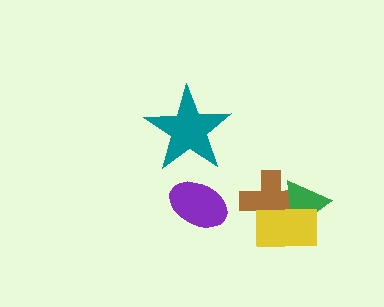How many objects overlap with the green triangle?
2 objects overlap with the green triangle.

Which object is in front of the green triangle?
The yellow rectangle is in front of the green triangle.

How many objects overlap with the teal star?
0 objects overlap with the teal star.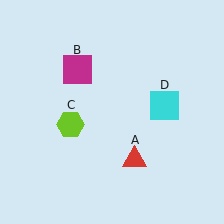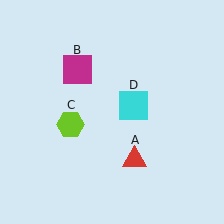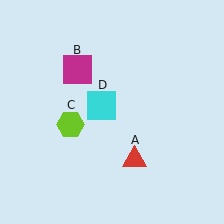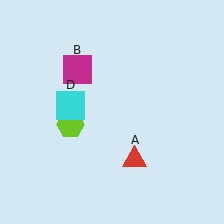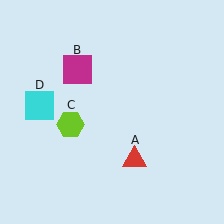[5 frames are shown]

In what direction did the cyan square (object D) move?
The cyan square (object D) moved left.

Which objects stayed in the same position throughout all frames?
Red triangle (object A) and magenta square (object B) and lime hexagon (object C) remained stationary.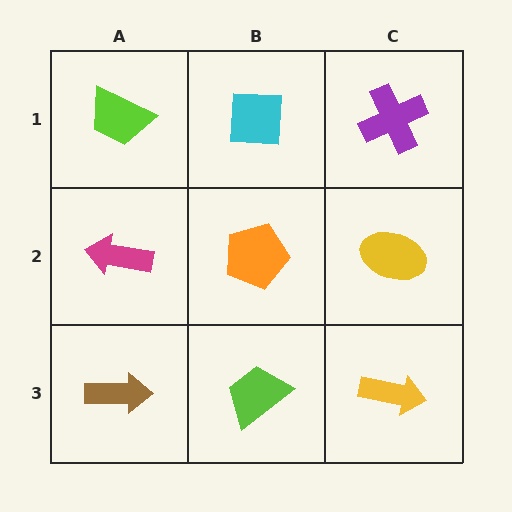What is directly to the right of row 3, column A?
A lime trapezoid.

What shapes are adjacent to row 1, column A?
A magenta arrow (row 2, column A), a cyan square (row 1, column B).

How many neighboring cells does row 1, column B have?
3.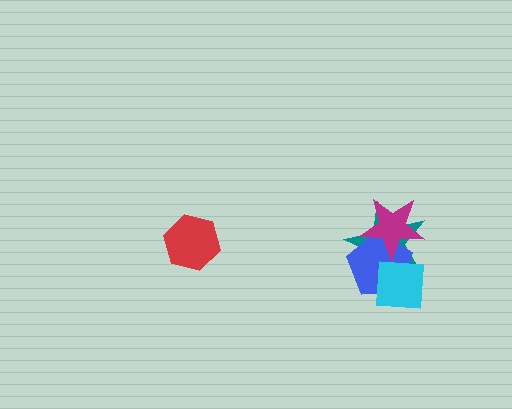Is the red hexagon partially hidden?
No, no other shape covers it.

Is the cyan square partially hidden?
Yes, it is partially covered by another shape.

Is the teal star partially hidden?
Yes, it is partially covered by another shape.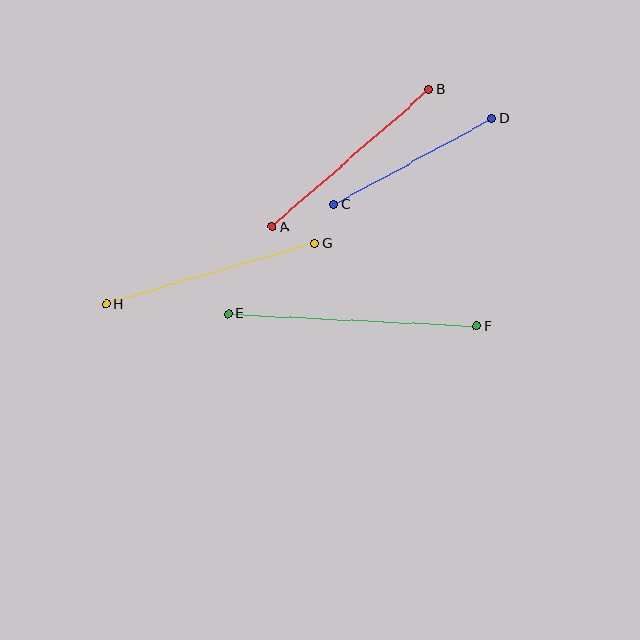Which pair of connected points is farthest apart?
Points E and F are farthest apart.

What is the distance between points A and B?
The distance is approximately 209 pixels.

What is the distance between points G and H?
The distance is approximately 217 pixels.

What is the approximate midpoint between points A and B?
The midpoint is at approximately (351, 158) pixels.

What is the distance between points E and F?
The distance is approximately 249 pixels.